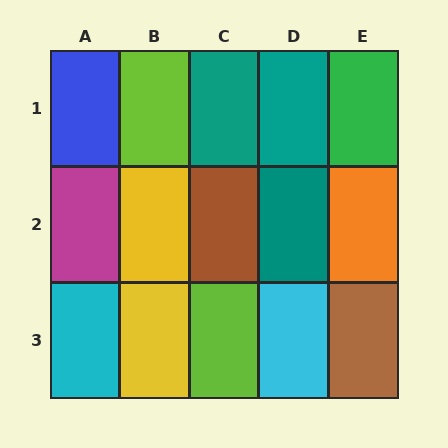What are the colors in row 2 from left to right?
Magenta, yellow, brown, teal, orange.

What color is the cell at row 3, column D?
Cyan.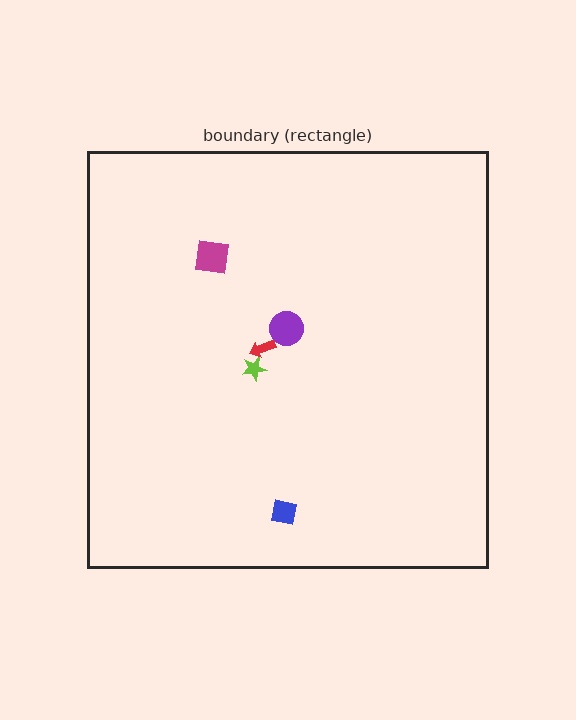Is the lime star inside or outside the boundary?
Inside.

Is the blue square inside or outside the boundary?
Inside.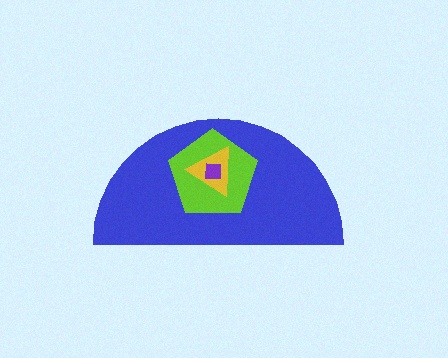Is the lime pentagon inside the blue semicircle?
Yes.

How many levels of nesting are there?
4.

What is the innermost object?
The purple square.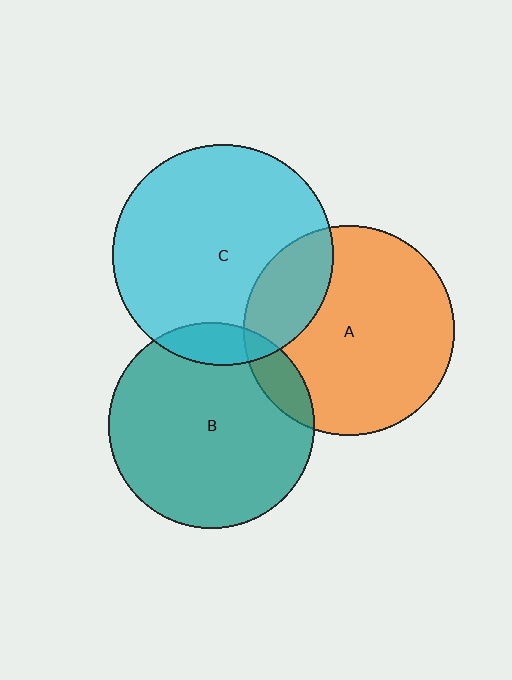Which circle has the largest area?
Circle C (cyan).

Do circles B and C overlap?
Yes.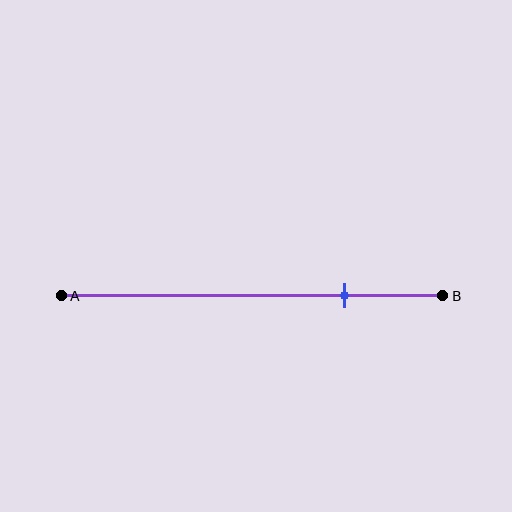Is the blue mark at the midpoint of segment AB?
No, the mark is at about 75% from A, not at the 50% midpoint.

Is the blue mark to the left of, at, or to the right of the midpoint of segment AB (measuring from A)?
The blue mark is to the right of the midpoint of segment AB.